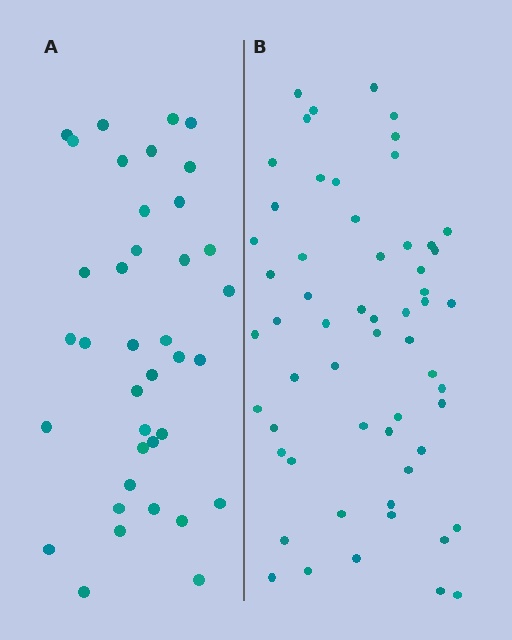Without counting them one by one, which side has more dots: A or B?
Region B (the right region) has more dots.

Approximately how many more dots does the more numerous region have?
Region B has approximately 20 more dots than region A.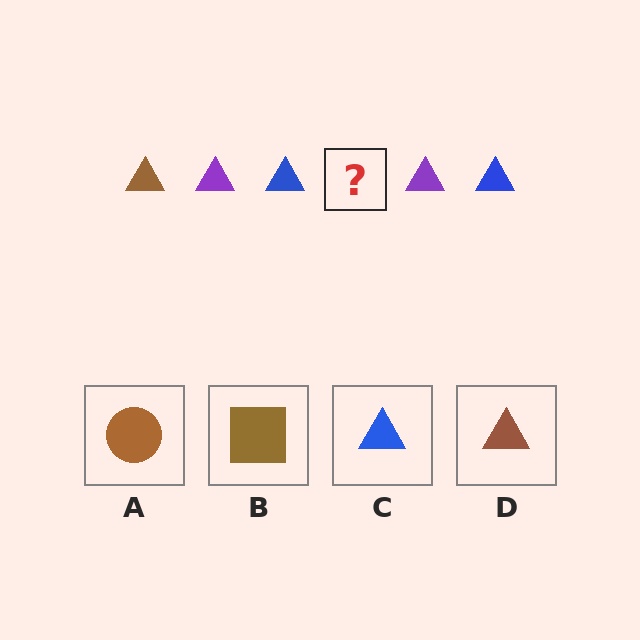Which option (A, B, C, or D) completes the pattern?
D.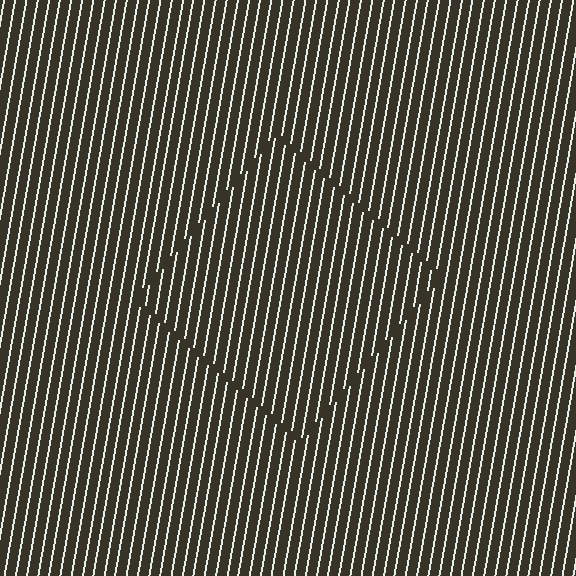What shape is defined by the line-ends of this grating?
An illusory square. The interior of the shape contains the same grating, shifted by half a period — the contour is defined by the phase discontinuity where line-ends from the inner and outer gratings abut.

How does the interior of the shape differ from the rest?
The interior of the shape contains the same grating, shifted by half a period — the contour is defined by the phase discontinuity where line-ends from the inner and outer gratings abut.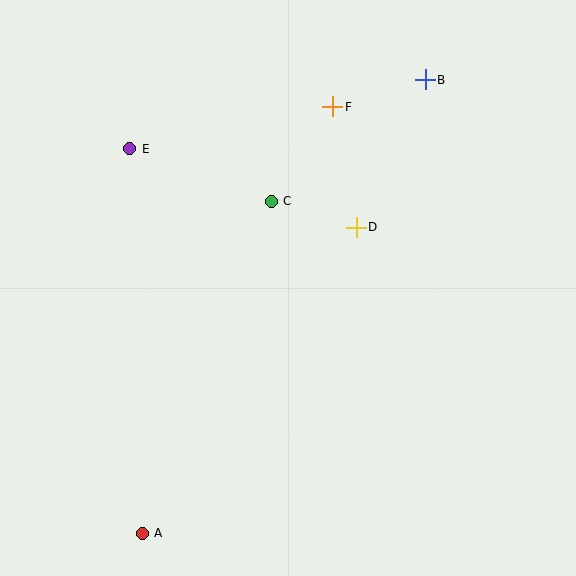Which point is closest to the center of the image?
Point C at (271, 201) is closest to the center.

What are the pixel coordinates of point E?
Point E is at (130, 149).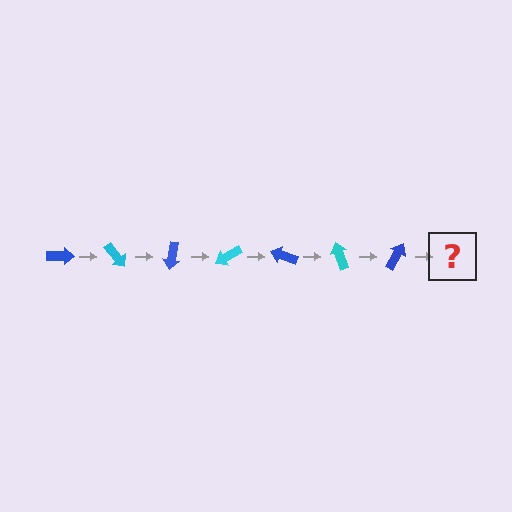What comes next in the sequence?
The next element should be a cyan arrow, rotated 350 degrees from the start.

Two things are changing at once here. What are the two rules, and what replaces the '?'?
The two rules are that it rotates 50 degrees each step and the color cycles through blue and cyan. The '?' should be a cyan arrow, rotated 350 degrees from the start.